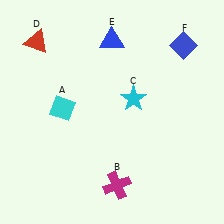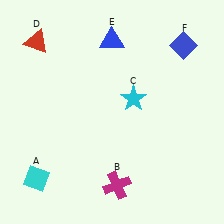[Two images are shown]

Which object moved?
The cyan diamond (A) moved down.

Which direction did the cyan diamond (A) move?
The cyan diamond (A) moved down.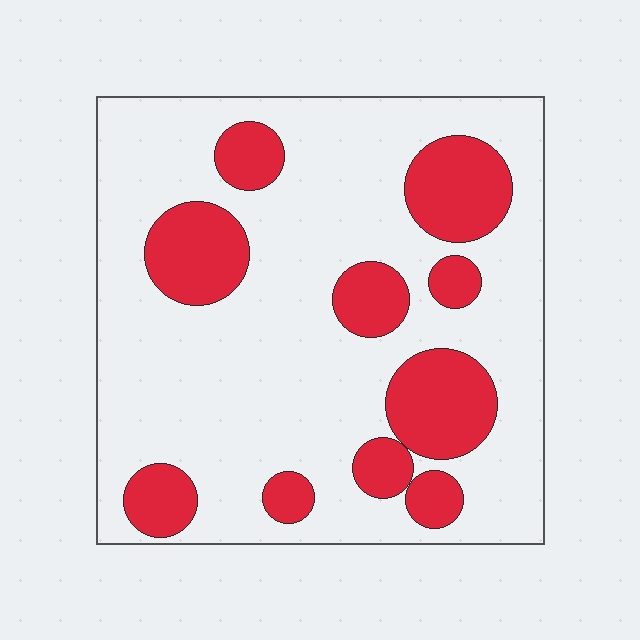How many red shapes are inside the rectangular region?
10.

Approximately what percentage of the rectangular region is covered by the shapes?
Approximately 25%.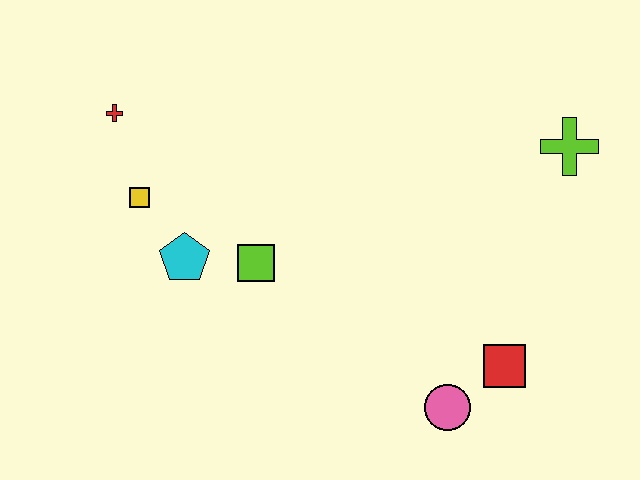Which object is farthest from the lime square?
The lime cross is farthest from the lime square.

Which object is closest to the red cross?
The yellow square is closest to the red cross.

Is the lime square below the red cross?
Yes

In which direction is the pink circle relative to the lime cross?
The pink circle is below the lime cross.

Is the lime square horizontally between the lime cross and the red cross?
Yes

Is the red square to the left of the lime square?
No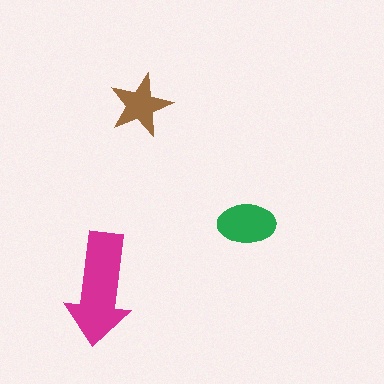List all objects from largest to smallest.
The magenta arrow, the green ellipse, the brown star.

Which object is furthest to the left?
The magenta arrow is leftmost.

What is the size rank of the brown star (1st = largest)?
3rd.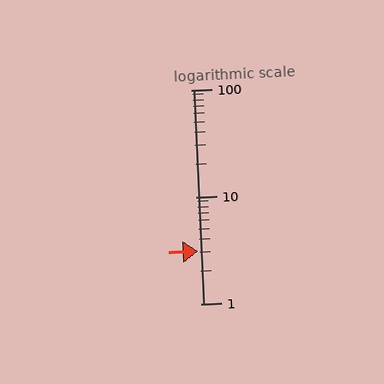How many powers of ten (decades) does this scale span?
The scale spans 2 decades, from 1 to 100.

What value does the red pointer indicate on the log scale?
The pointer indicates approximately 3.1.